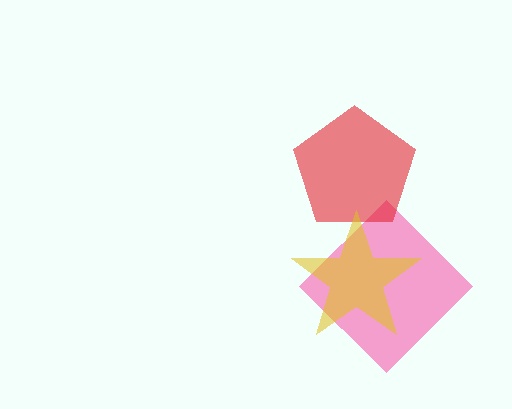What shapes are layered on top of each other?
The layered shapes are: a pink diamond, a red pentagon, a yellow star.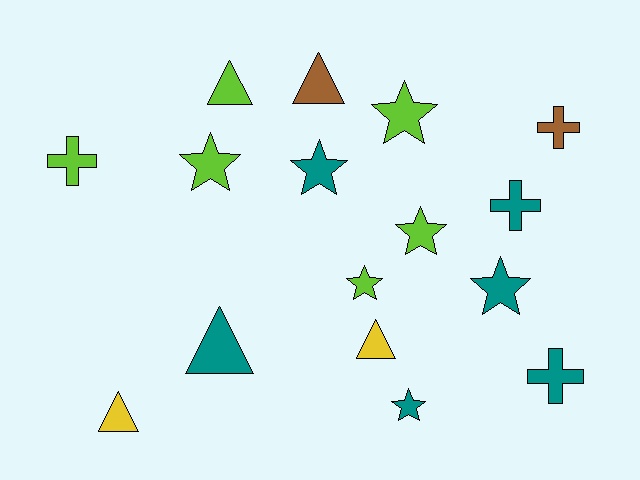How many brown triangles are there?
There is 1 brown triangle.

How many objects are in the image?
There are 16 objects.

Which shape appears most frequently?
Star, with 7 objects.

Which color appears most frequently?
Lime, with 6 objects.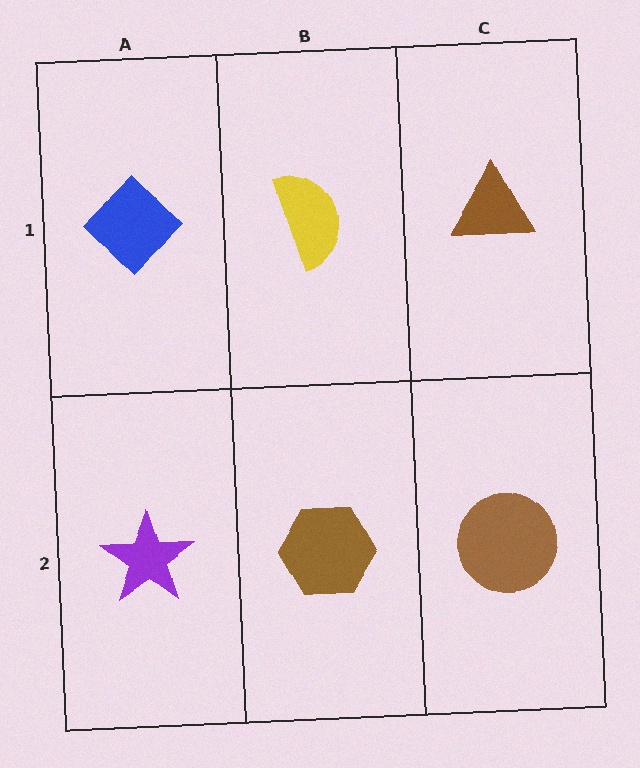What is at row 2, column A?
A purple star.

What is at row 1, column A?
A blue diamond.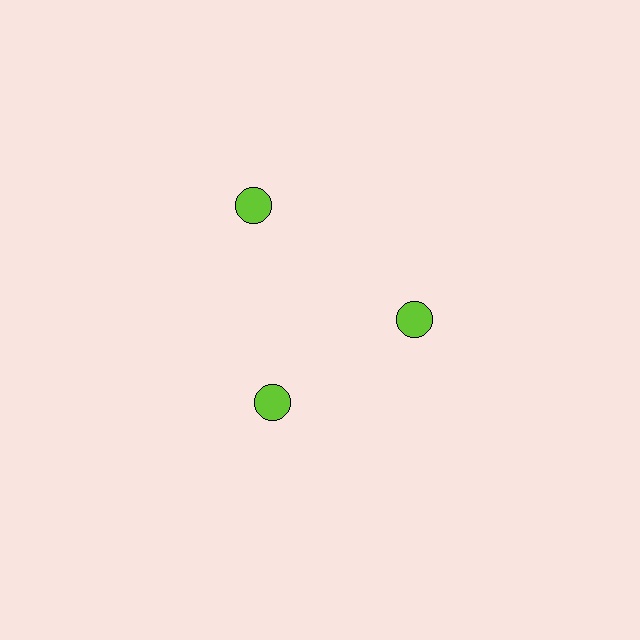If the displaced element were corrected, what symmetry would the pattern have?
It would have 3-fold rotational symmetry — the pattern would map onto itself every 120 degrees.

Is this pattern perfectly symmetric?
No. The 3 lime circles are arranged in a ring, but one element near the 11 o'clock position is pushed outward from the center, breaking the 3-fold rotational symmetry.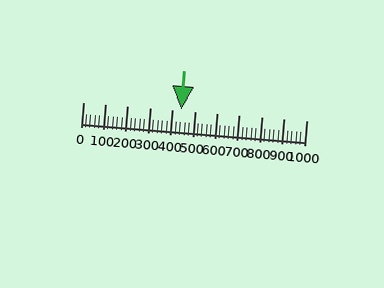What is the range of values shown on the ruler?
The ruler shows values from 0 to 1000.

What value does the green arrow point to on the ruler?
The green arrow points to approximately 439.